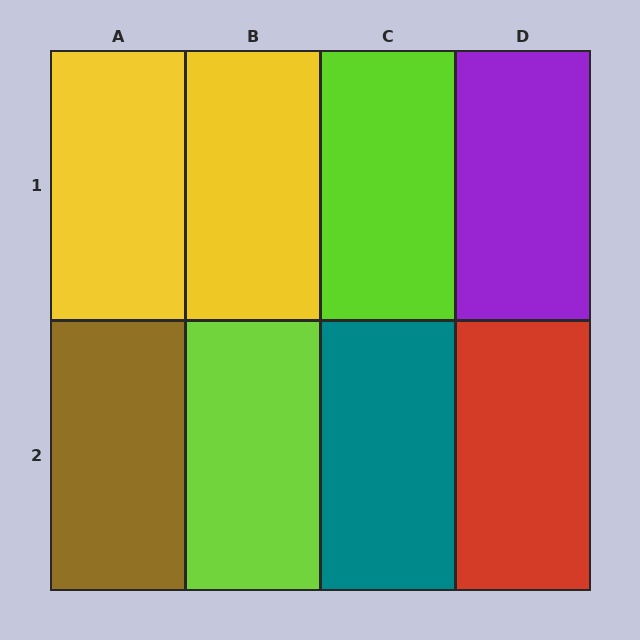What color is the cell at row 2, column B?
Lime.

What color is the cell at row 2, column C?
Teal.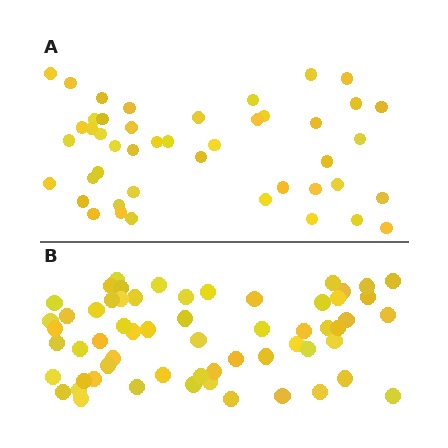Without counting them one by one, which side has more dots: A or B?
Region B (the bottom region) has more dots.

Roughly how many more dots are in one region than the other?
Region B has approximately 15 more dots than region A.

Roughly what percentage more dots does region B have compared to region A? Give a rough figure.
About 35% more.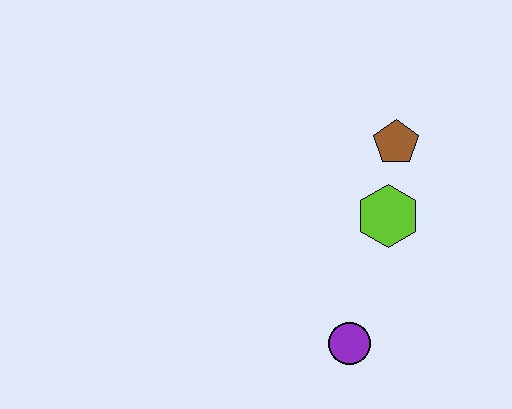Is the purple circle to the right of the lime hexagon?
No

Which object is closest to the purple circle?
The lime hexagon is closest to the purple circle.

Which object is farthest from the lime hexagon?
The purple circle is farthest from the lime hexagon.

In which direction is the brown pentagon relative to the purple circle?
The brown pentagon is above the purple circle.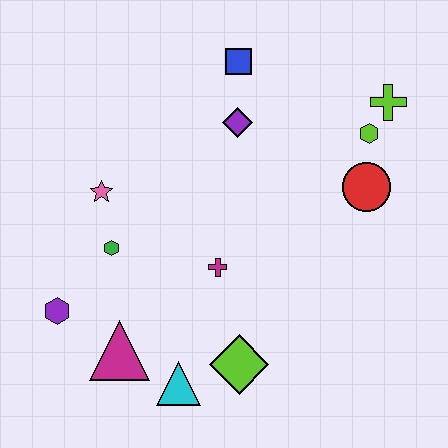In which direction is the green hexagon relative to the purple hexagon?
The green hexagon is above the purple hexagon.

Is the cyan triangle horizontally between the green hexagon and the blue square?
Yes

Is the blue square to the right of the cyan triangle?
Yes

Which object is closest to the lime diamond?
The cyan triangle is closest to the lime diamond.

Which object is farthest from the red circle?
The purple hexagon is farthest from the red circle.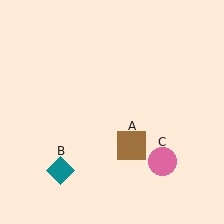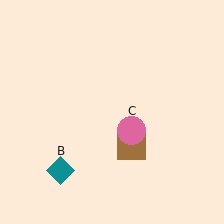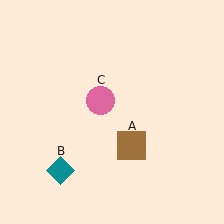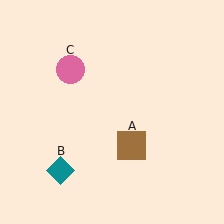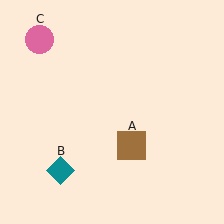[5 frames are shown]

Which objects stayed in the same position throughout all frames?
Brown square (object A) and teal diamond (object B) remained stationary.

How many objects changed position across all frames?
1 object changed position: pink circle (object C).